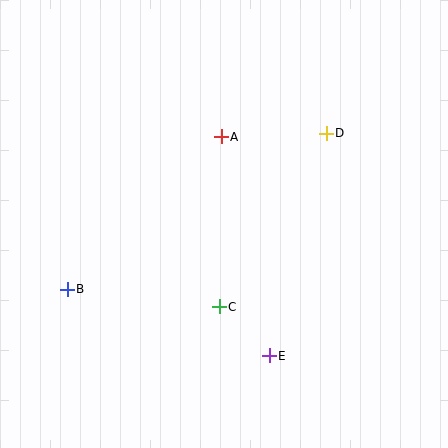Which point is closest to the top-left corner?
Point A is closest to the top-left corner.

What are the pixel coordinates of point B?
Point B is at (67, 289).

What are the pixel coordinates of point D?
Point D is at (326, 133).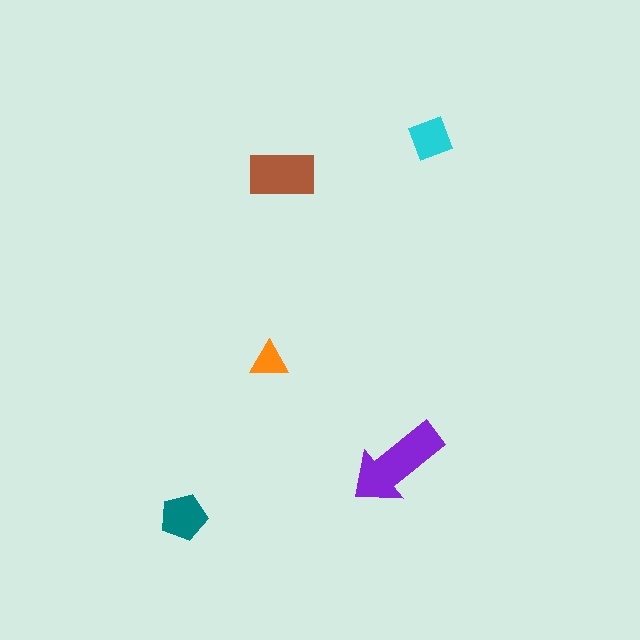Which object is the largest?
The purple arrow.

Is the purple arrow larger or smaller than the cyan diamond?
Larger.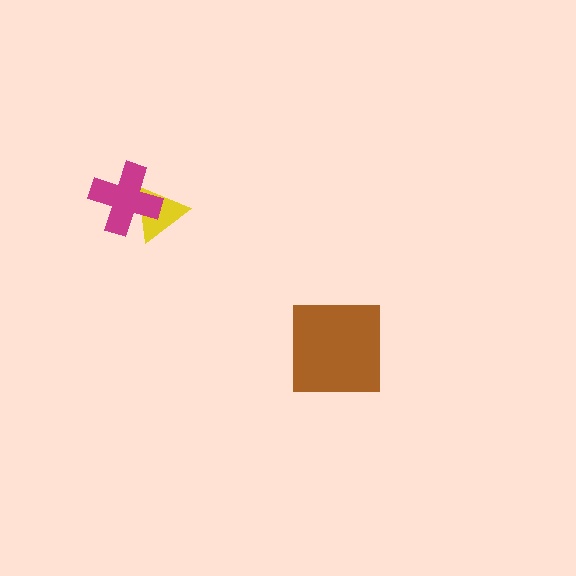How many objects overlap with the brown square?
0 objects overlap with the brown square.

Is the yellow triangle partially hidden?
Yes, it is partially covered by another shape.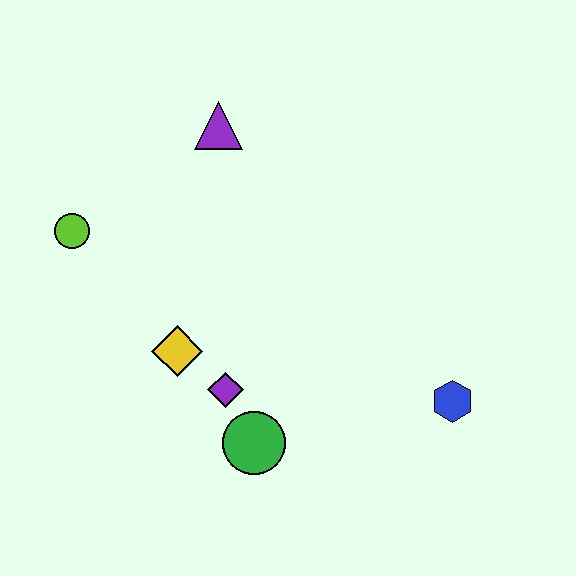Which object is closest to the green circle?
The purple diamond is closest to the green circle.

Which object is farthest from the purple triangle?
The blue hexagon is farthest from the purple triangle.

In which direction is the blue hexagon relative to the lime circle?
The blue hexagon is to the right of the lime circle.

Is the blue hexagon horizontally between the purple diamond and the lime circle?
No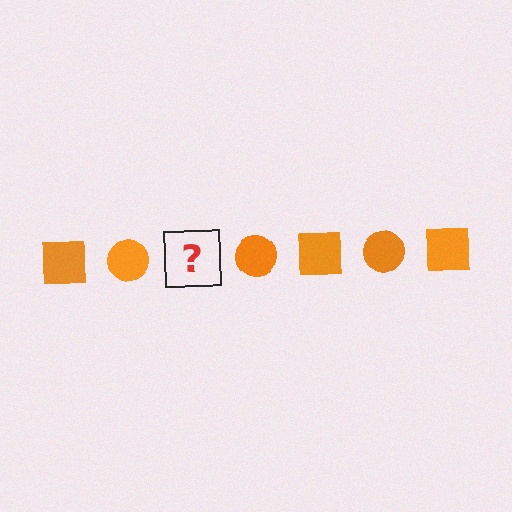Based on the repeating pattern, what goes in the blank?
The blank should be an orange square.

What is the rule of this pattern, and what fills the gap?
The rule is that the pattern cycles through square, circle shapes in orange. The gap should be filled with an orange square.